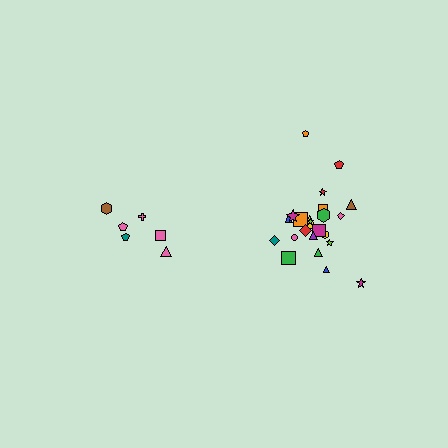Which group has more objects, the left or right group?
The right group.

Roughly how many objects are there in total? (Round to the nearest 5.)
Roughly 30 objects in total.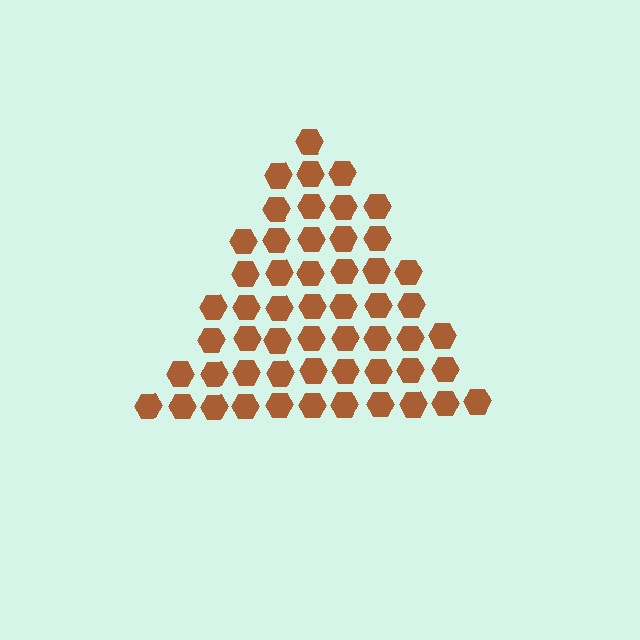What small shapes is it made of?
It is made of small hexagons.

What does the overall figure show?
The overall figure shows a triangle.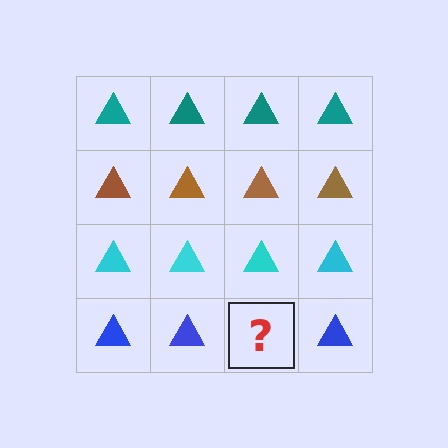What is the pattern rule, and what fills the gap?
The rule is that each row has a consistent color. The gap should be filled with a blue triangle.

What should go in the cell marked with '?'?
The missing cell should contain a blue triangle.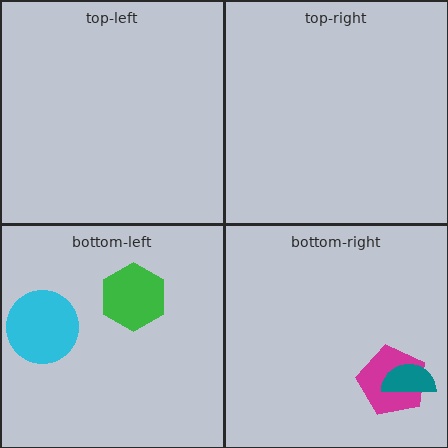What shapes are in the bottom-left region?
The cyan circle, the green hexagon.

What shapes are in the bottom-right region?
The magenta pentagon, the teal semicircle.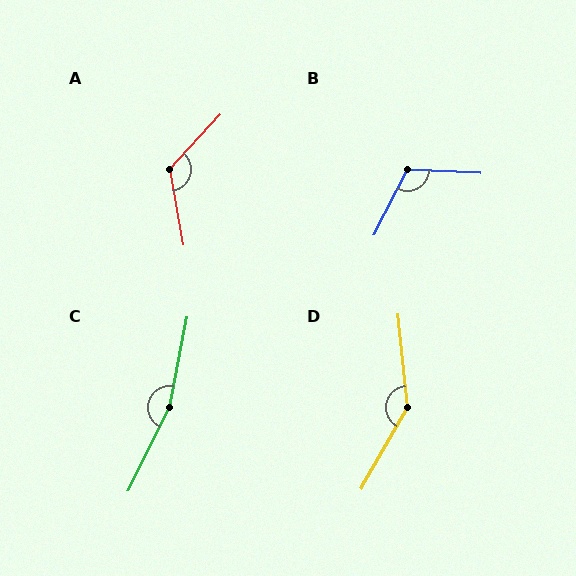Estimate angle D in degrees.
Approximately 144 degrees.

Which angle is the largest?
C, at approximately 165 degrees.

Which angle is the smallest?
B, at approximately 114 degrees.